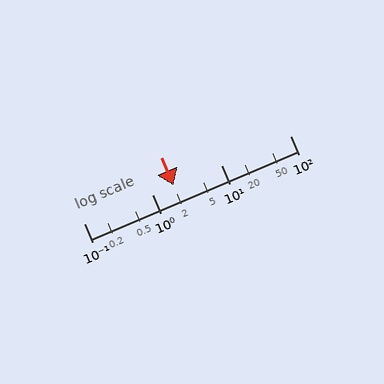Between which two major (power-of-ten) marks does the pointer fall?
The pointer is between 1 and 10.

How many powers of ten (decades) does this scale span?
The scale spans 3 decades, from 0.1 to 100.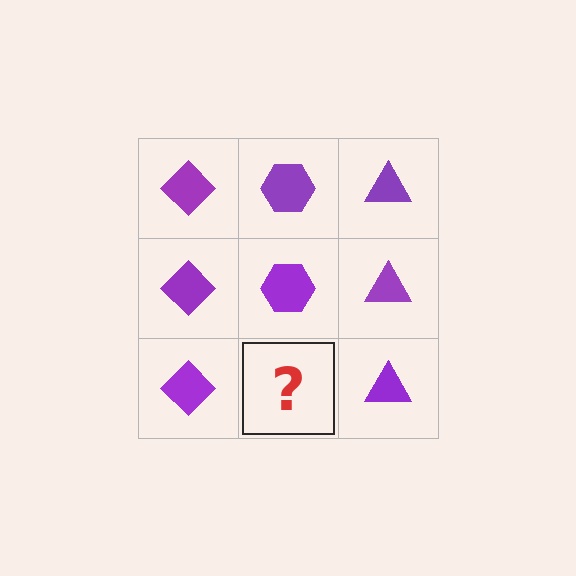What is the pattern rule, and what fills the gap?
The rule is that each column has a consistent shape. The gap should be filled with a purple hexagon.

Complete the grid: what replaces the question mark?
The question mark should be replaced with a purple hexagon.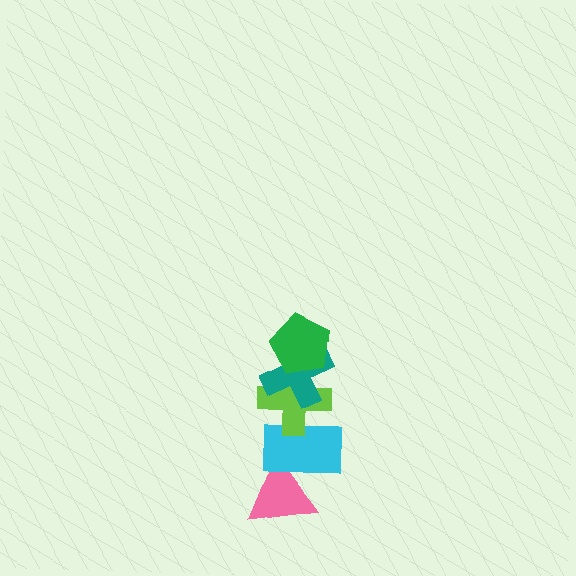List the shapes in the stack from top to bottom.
From top to bottom: the green pentagon, the teal cross, the lime cross, the cyan rectangle, the pink triangle.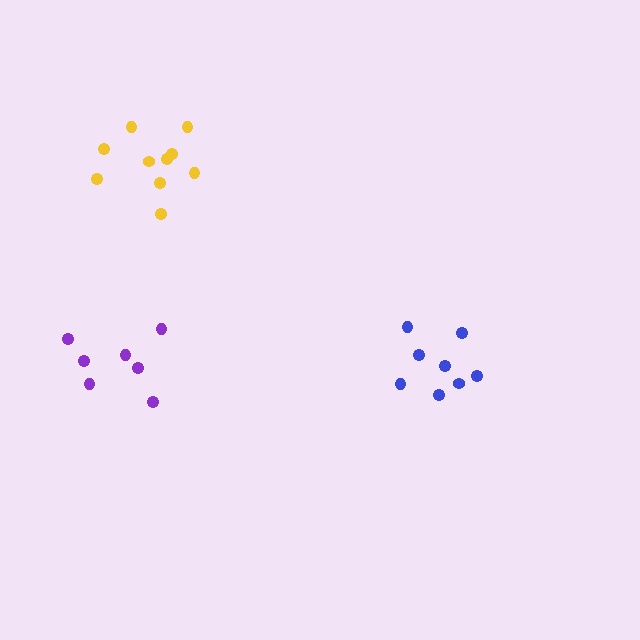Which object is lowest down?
The purple cluster is bottommost.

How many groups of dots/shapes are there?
There are 3 groups.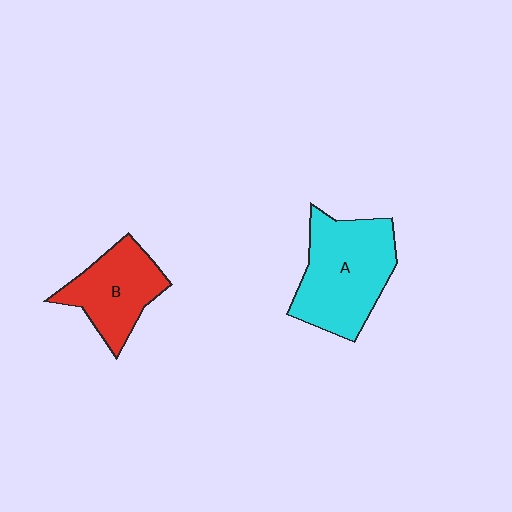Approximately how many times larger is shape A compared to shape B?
Approximately 1.4 times.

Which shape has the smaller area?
Shape B (red).